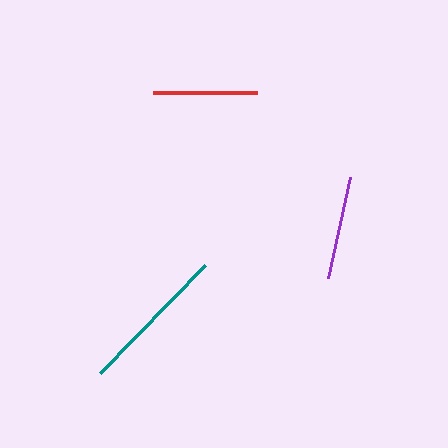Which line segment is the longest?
The teal line is the longest at approximately 150 pixels.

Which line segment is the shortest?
The red line is the shortest at approximately 103 pixels.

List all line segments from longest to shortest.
From longest to shortest: teal, purple, red.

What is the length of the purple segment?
The purple segment is approximately 104 pixels long.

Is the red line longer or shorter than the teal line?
The teal line is longer than the red line.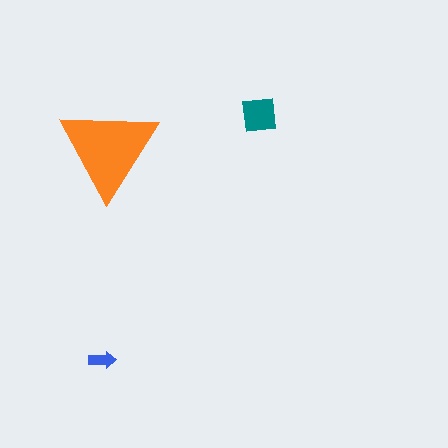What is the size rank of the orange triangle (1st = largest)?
1st.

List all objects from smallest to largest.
The blue arrow, the teal square, the orange triangle.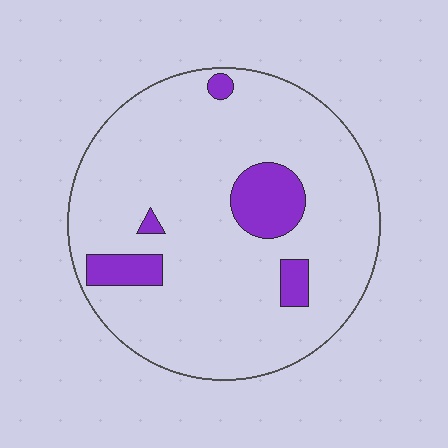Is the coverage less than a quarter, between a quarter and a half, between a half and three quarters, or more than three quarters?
Less than a quarter.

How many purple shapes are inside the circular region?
5.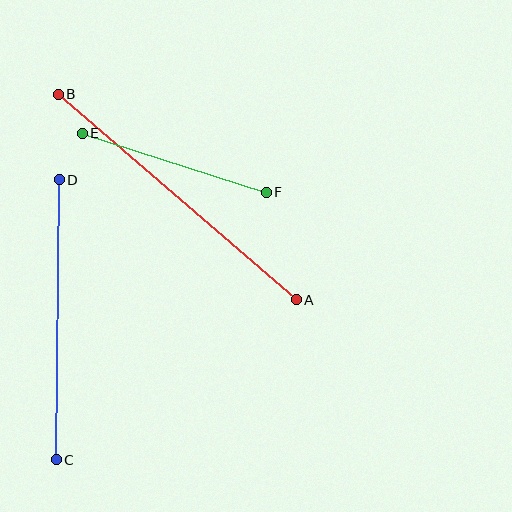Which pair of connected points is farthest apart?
Points A and B are farthest apart.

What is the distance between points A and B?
The distance is approximately 315 pixels.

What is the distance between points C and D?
The distance is approximately 280 pixels.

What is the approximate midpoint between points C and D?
The midpoint is at approximately (58, 320) pixels.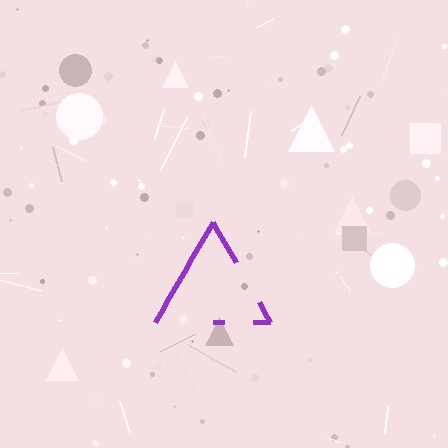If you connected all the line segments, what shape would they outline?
They would outline a triangle.